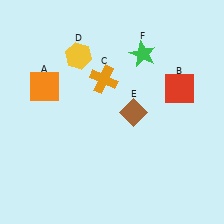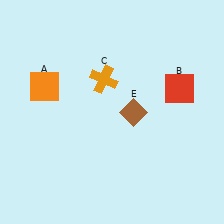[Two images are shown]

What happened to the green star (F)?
The green star (F) was removed in Image 2. It was in the top-right area of Image 1.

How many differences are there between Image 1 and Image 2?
There are 2 differences between the two images.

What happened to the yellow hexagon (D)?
The yellow hexagon (D) was removed in Image 2. It was in the top-left area of Image 1.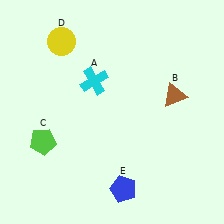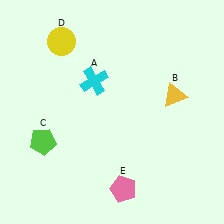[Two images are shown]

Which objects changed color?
B changed from brown to yellow. E changed from blue to pink.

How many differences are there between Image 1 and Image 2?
There are 2 differences between the two images.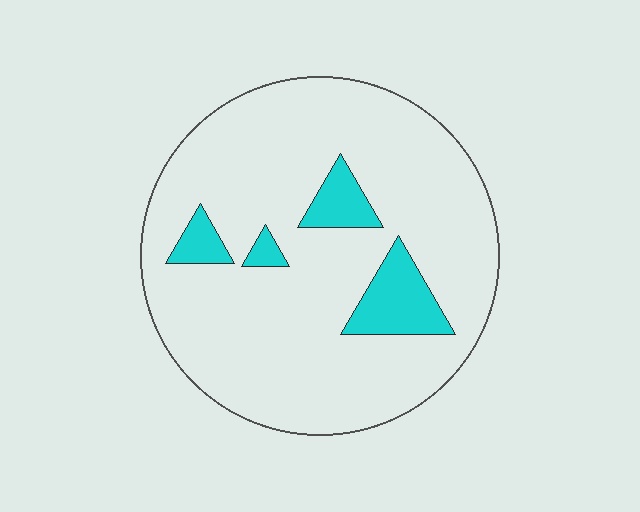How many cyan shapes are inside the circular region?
4.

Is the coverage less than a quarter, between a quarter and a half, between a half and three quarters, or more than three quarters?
Less than a quarter.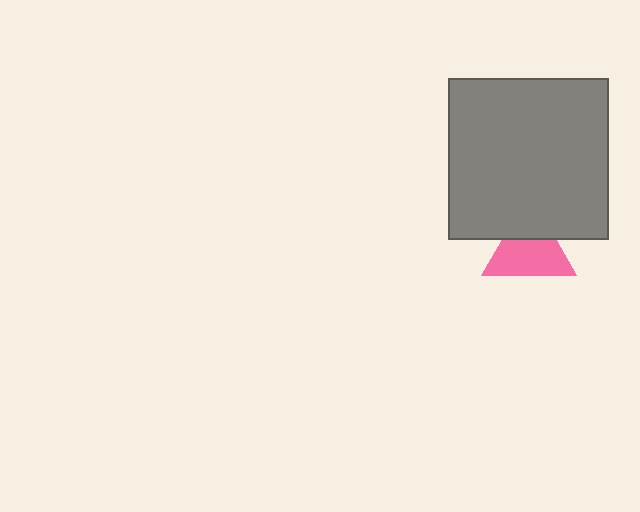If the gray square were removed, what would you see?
You would see the complete pink triangle.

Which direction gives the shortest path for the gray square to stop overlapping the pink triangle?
Moving up gives the shortest separation.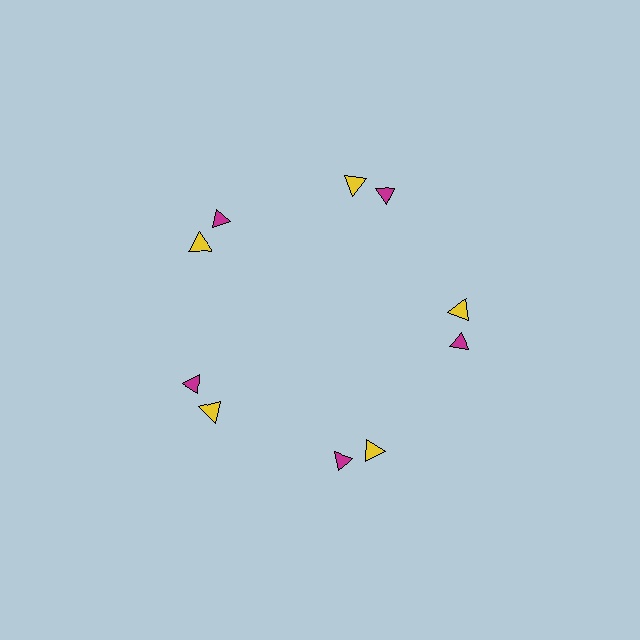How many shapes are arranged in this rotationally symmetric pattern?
There are 10 shapes, arranged in 5 groups of 2.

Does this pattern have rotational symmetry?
Yes, this pattern has 5-fold rotational symmetry. It looks the same after rotating 72 degrees around the center.